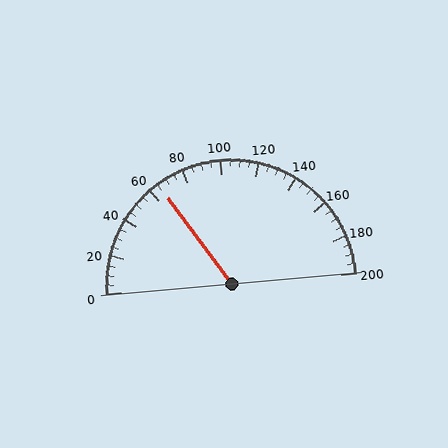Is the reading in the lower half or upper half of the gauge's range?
The reading is in the lower half of the range (0 to 200).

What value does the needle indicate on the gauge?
The needle indicates approximately 65.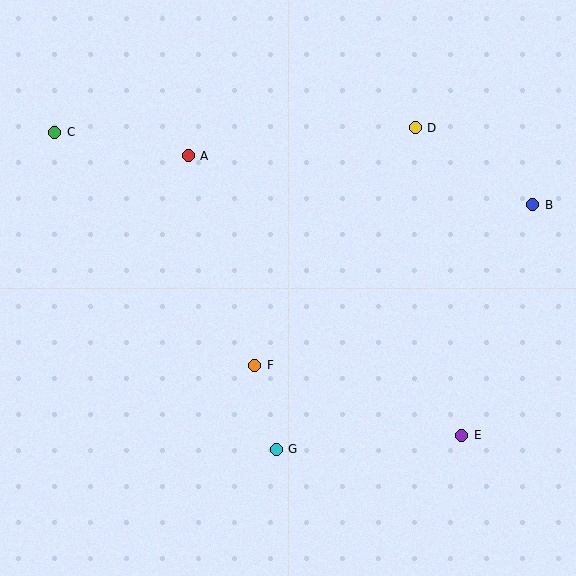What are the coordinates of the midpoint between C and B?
The midpoint between C and B is at (294, 168).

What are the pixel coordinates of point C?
Point C is at (55, 132).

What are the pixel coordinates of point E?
Point E is at (462, 435).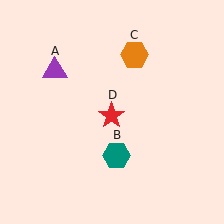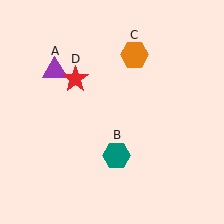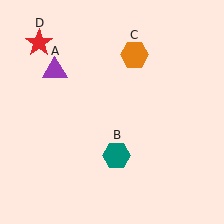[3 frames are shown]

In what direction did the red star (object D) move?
The red star (object D) moved up and to the left.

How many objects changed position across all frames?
1 object changed position: red star (object D).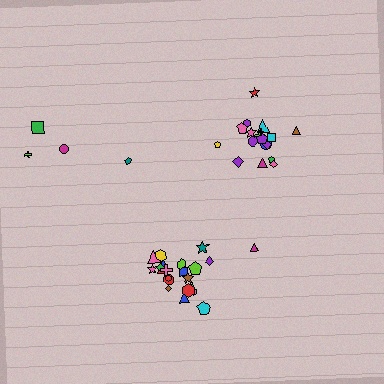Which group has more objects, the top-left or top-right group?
The top-right group.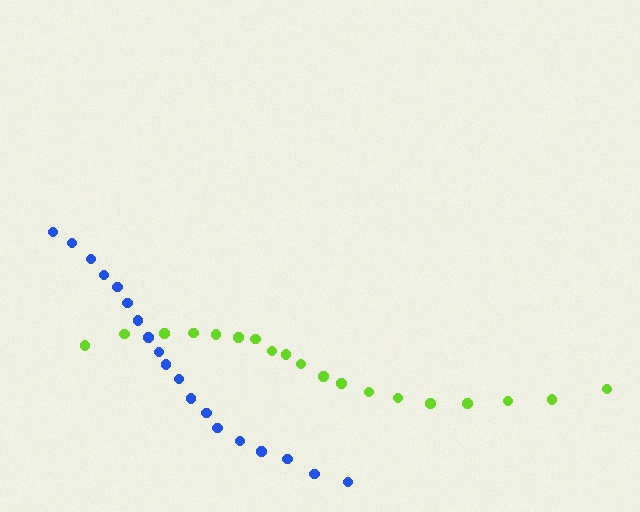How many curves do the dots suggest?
There are 2 distinct paths.